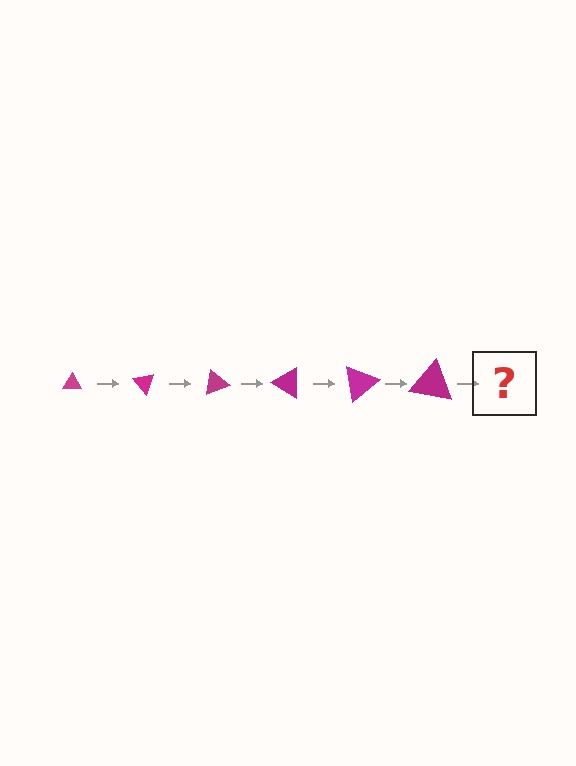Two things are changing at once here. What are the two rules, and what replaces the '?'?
The two rules are that the triangle grows larger each step and it rotates 50 degrees each step. The '?' should be a triangle, larger than the previous one and rotated 300 degrees from the start.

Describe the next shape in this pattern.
It should be a triangle, larger than the previous one and rotated 300 degrees from the start.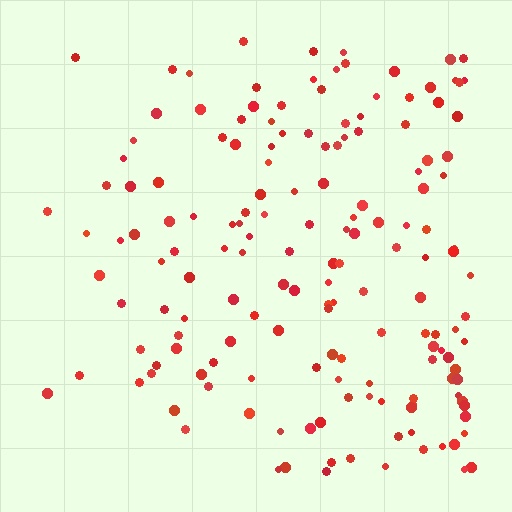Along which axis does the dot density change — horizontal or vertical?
Horizontal.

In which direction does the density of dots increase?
From left to right, with the right side densest.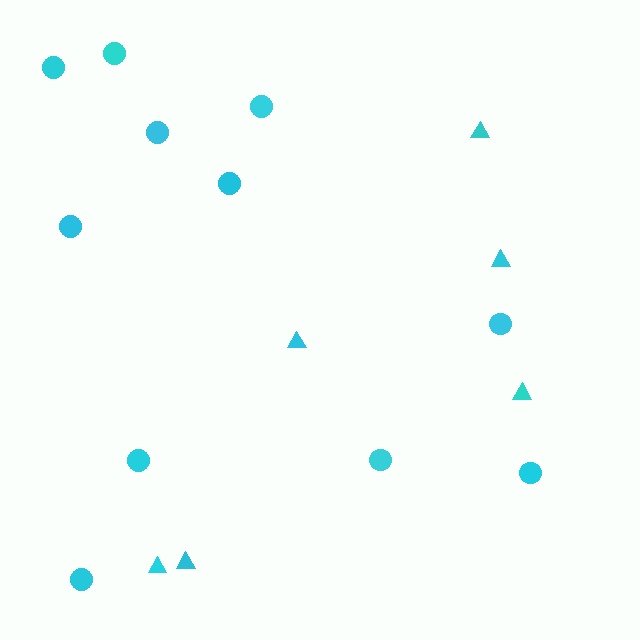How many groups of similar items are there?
There are 2 groups: one group of circles (11) and one group of triangles (6).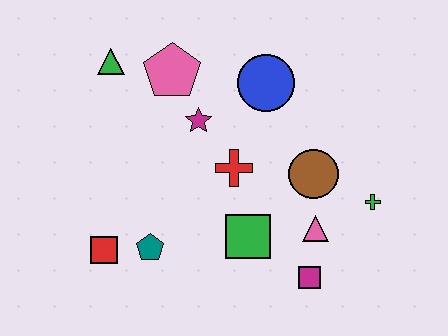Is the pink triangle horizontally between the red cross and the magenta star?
No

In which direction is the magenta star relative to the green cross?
The magenta star is to the left of the green cross.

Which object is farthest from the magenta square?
The green triangle is farthest from the magenta square.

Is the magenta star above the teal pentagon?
Yes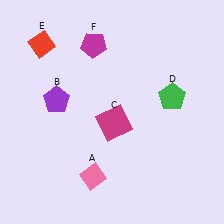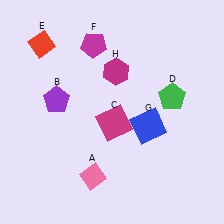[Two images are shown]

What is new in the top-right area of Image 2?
A magenta hexagon (H) was added in the top-right area of Image 2.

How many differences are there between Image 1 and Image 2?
There are 2 differences between the two images.